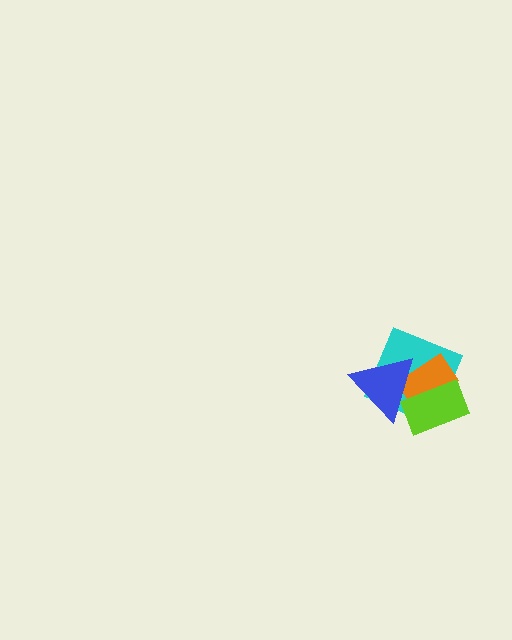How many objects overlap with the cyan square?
3 objects overlap with the cyan square.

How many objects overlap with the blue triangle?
3 objects overlap with the blue triangle.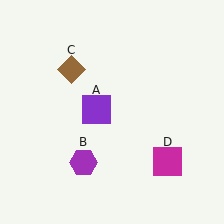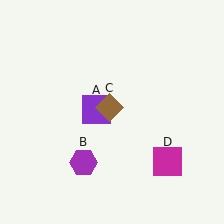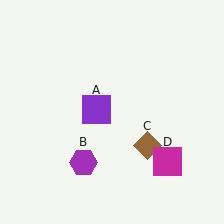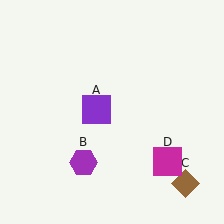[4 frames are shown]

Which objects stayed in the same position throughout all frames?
Purple square (object A) and purple hexagon (object B) and magenta square (object D) remained stationary.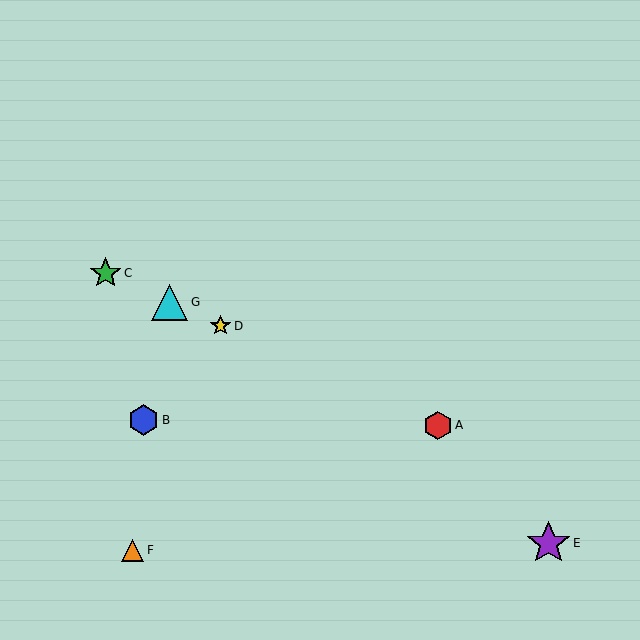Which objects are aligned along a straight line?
Objects A, C, D, G are aligned along a straight line.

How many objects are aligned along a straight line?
4 objects (A, C, D, G) are aligned along a straight line.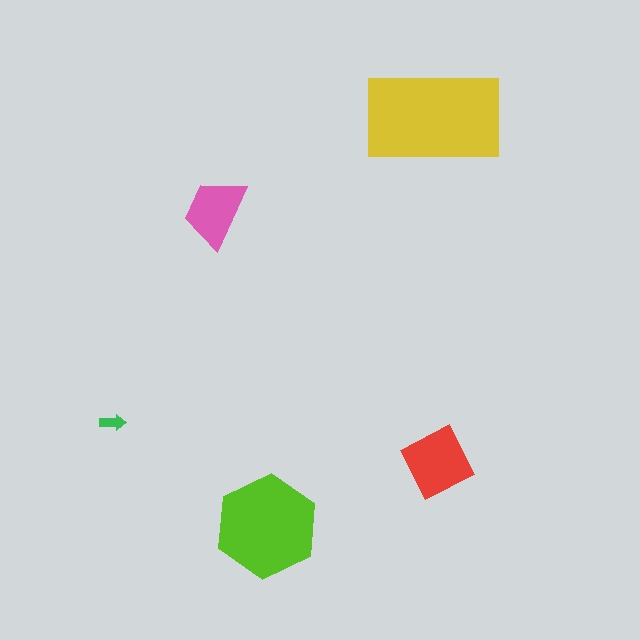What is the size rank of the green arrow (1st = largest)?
5th.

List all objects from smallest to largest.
The green arrow, the pink trapezoid, the red square, the lime hexagon, the yellow rectangle.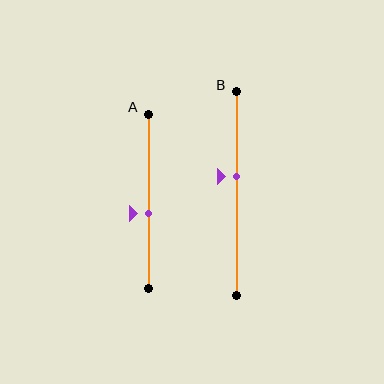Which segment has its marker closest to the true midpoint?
Segment A has its marker closest to the true midpoint.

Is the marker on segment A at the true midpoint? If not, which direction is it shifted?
No, the marker on segment A is shifted downward by about 7% of the segment length.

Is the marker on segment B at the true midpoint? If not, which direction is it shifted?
No, the marker on segment B is shifted upward by about 8% of the segment length.